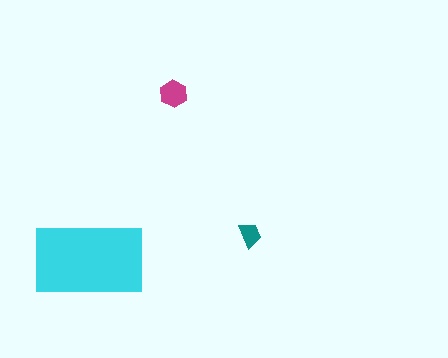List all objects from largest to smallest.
The cyan rectangle, the magenta hexagon, the teal trapezoid.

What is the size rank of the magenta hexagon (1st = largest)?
2nd.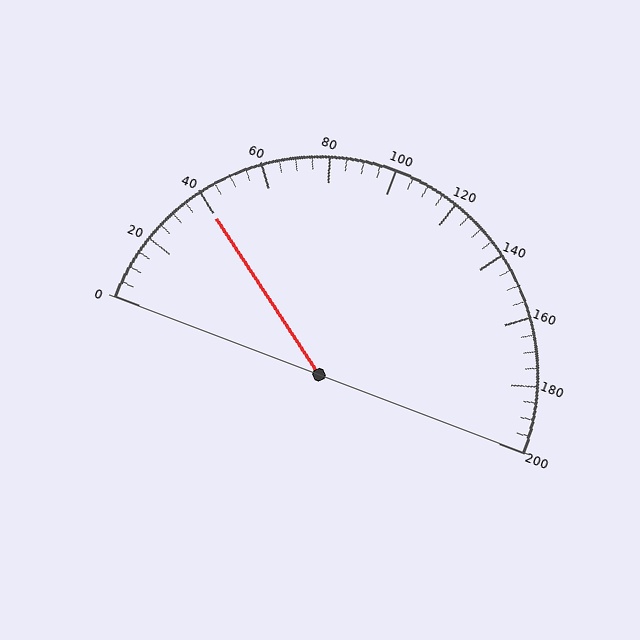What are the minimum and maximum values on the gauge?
The gauge ranges from 0 to 200.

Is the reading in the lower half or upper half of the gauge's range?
The reading is in the lower half of the range (0 to 200).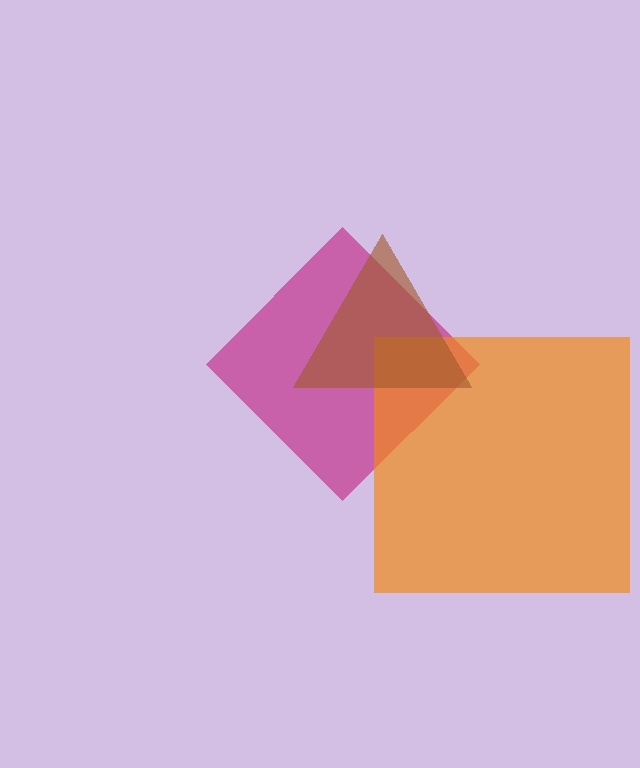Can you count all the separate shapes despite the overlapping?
Yes, there are 3 separate shapes.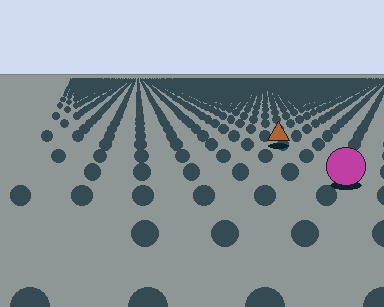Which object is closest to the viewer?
The magenta circle is closest. The texture marks near it are larger and more spread out.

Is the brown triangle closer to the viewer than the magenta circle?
No. The magenta circle is closer — you can tell from the texture gradient: the ground texture is coarser near it.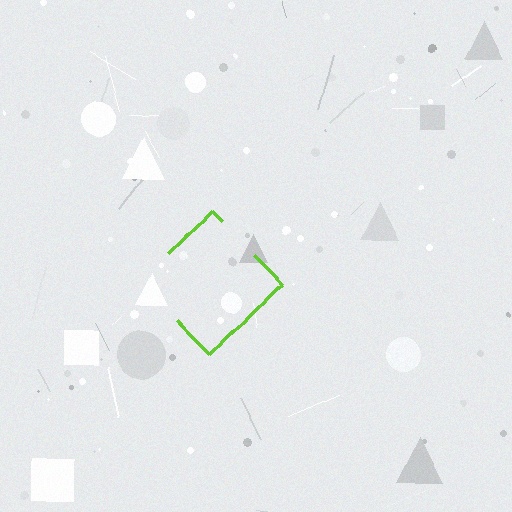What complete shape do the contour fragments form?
The contour fragments form a diamond.